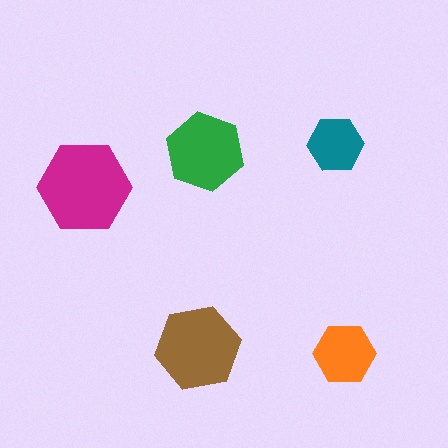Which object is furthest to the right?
The orange hexagon is rightmost.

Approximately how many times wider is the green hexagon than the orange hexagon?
About 1.5 times wider.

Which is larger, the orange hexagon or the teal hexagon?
The orange one.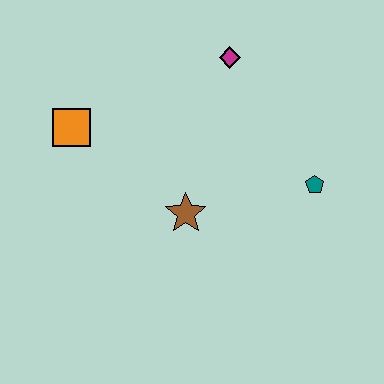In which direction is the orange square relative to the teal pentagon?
The orange square is to the left of the teal pentagon.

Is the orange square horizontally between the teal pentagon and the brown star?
No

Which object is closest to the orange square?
The brown star is closest to the orange square.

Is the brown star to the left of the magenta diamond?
Yes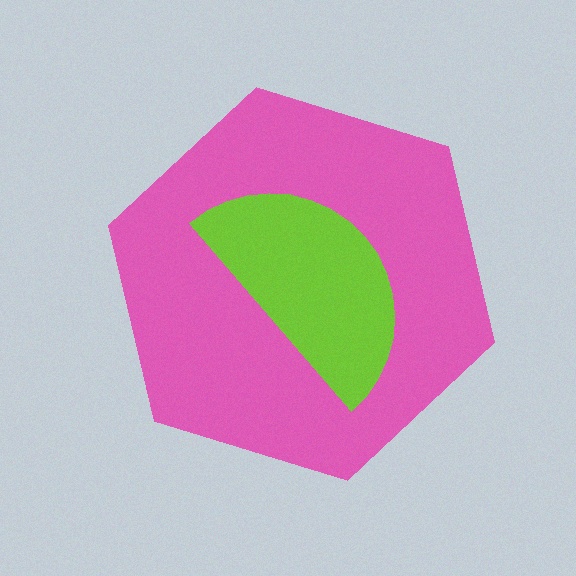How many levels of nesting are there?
2.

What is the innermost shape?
The lime semicircle.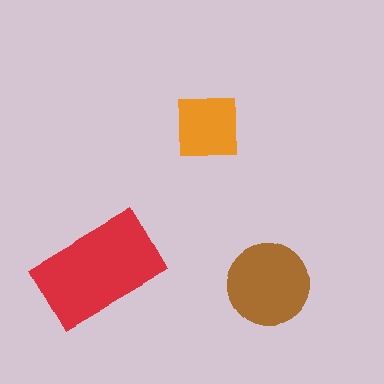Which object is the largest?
The red rectangle.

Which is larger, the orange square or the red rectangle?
The red rectangle.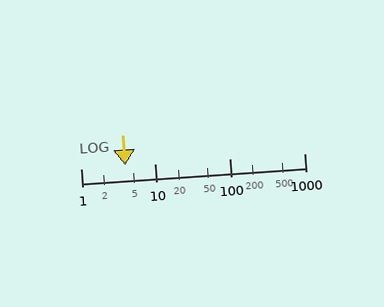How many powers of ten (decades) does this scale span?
The scale spans 3 decades, from 1 to 1000.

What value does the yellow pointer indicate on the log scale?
The pointer indicates approximately 3.9.